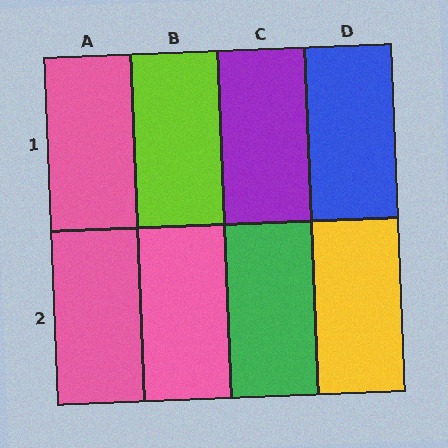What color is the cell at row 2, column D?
Yellow.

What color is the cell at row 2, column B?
Pink.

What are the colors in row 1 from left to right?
Pink, lime, purple, blue.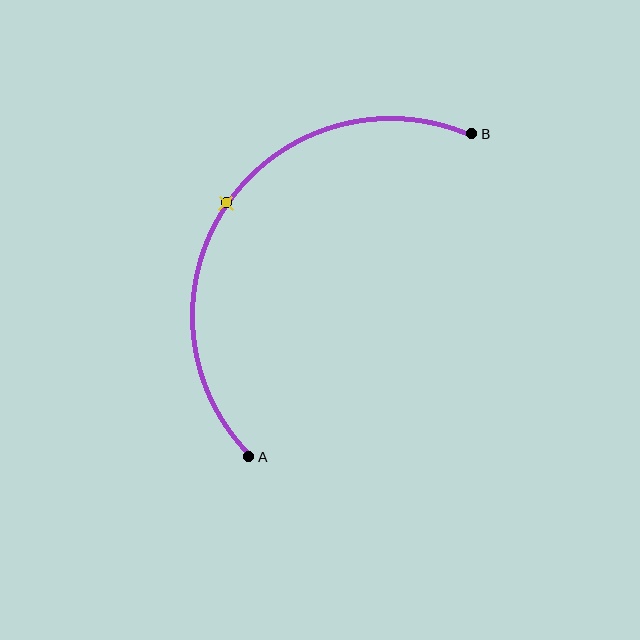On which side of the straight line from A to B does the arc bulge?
The arc bulges above and to the left of the straight line connecting A and B.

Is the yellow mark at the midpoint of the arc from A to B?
Yes. The yellow mark lies on the arc at equal arc-length from both A and B — it is the arc midpoint.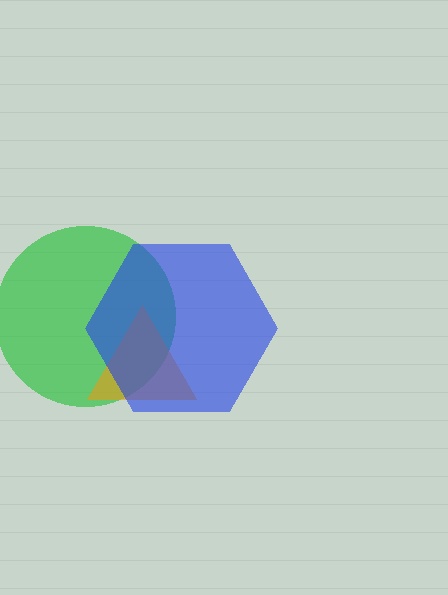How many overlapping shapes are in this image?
There are 3 overlapping shapes in the image.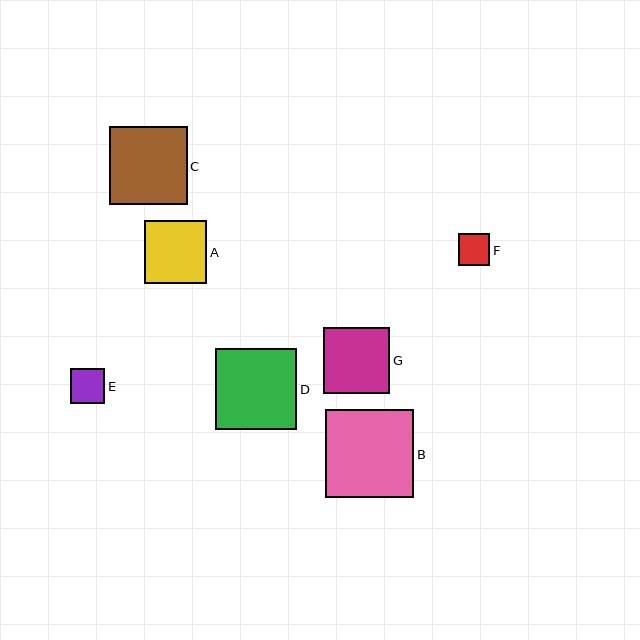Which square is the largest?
Square B is the largest with a size of approximately 88 pixels.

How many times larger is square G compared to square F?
Square G is approximately 2.1 times the size of square F.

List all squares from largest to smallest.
From largest to smallest: B, D, C, G, A, E, F.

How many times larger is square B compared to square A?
Square B is approximately 1.4 times the size of square A.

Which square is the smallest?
Square F is the smallest with a size of approximately 32 pixels.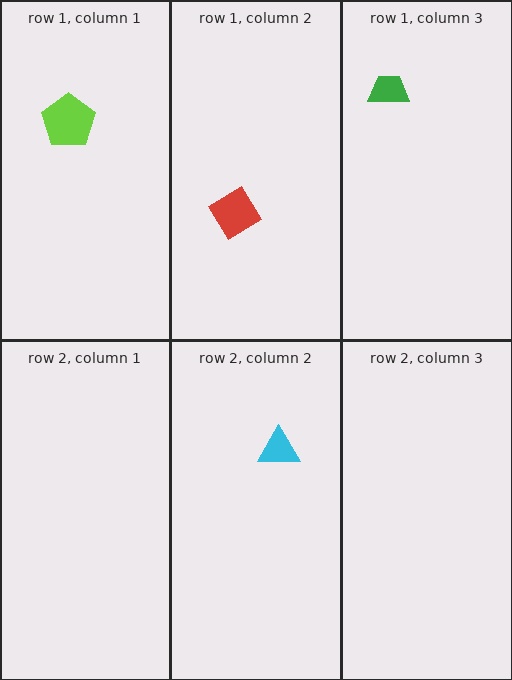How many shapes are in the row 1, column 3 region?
1.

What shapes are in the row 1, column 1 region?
The lime pentagon.